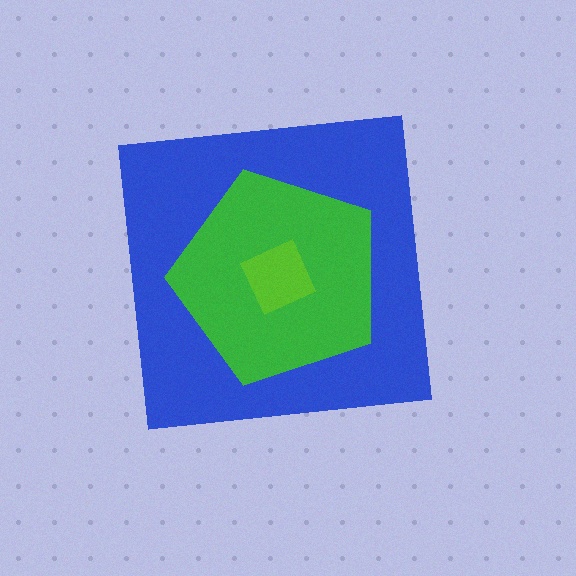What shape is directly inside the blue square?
The green pentagon.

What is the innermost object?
The lime square.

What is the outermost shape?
The blue square.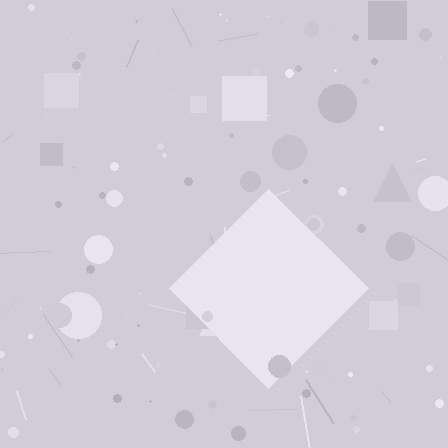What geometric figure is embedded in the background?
A diamond is embedded in the background.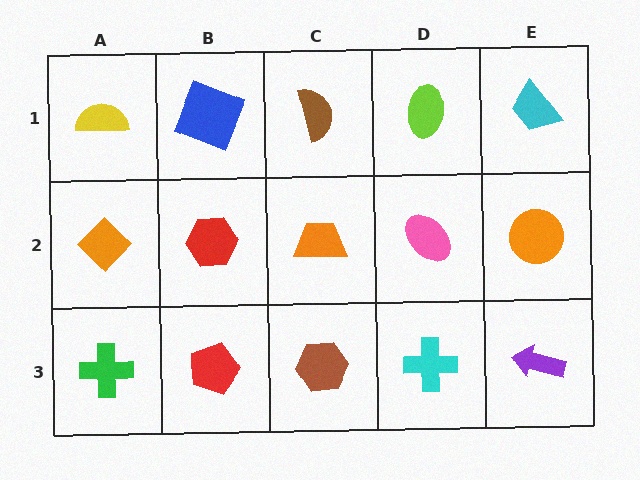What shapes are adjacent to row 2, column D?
A lime ellipse (row 1, column D), a cyan cross (row 3, column D), an orange trapezoid (row 2, column C), an orange circle (row 2, column E).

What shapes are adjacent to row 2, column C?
A brown semicircle (row 1, column C), a brown hexagon (row 3, column C), a red hexagon (row 2, column B), a pink ellipse (row 2, column D).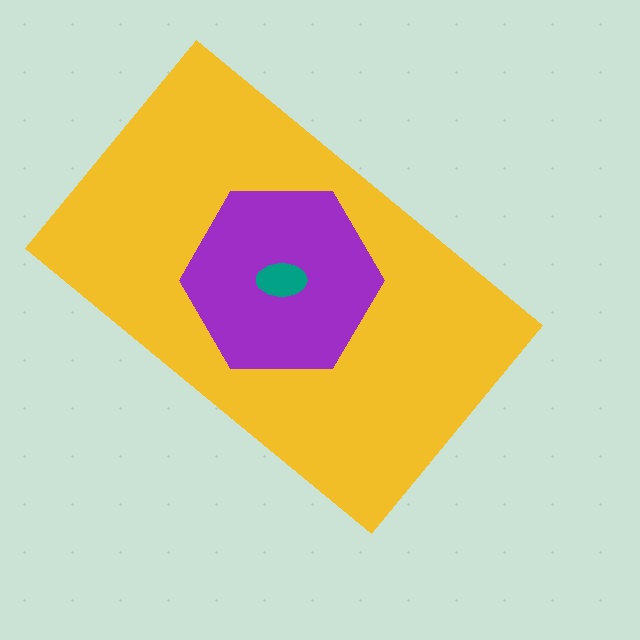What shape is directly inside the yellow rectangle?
The purple hexagon.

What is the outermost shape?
The yellow rectangle.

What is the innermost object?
The teal ellipse.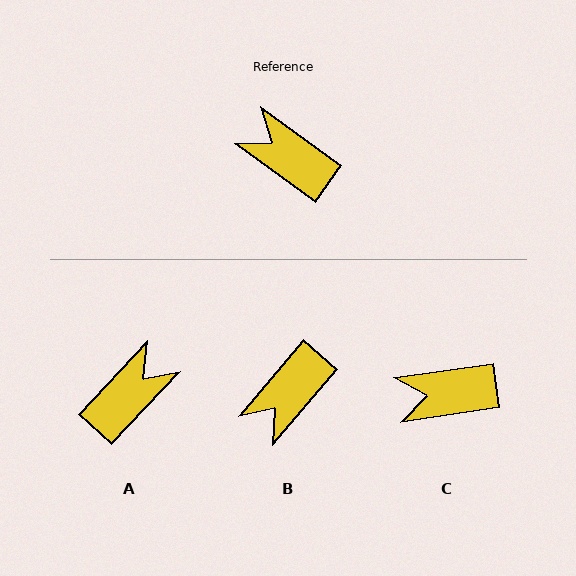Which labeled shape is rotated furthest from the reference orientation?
A, about 97 degrees away.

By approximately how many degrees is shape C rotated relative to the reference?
Approximately 44 degrees counter-clockwise.